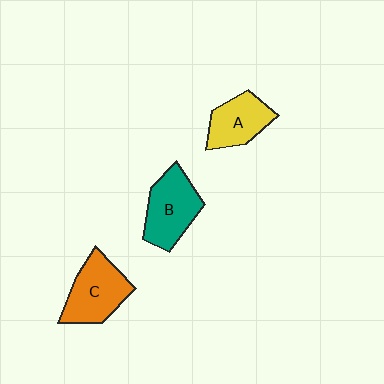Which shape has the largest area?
Shape C (orange).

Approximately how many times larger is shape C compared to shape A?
Approximately 1.3 times.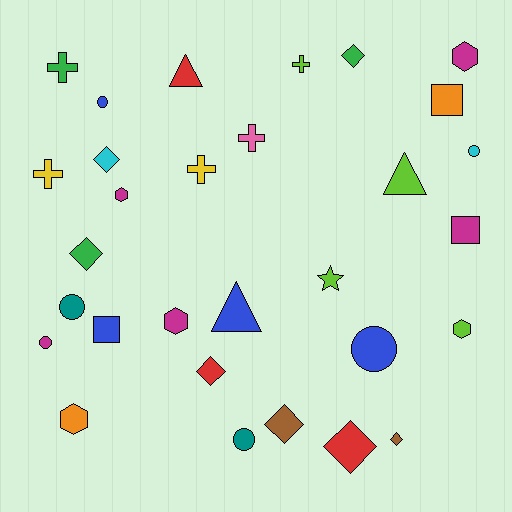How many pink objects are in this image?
There is 1 pink object.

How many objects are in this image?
There are 30 objects.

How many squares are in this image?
There are 3 squares.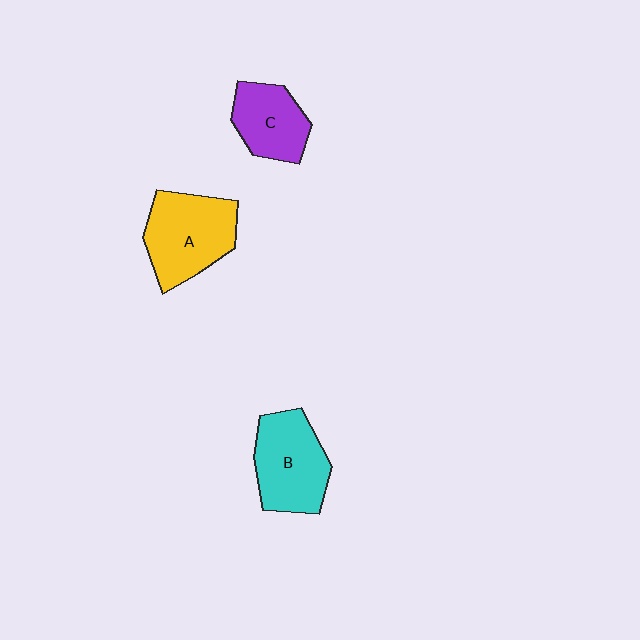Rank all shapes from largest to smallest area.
From largest to smallest: A (yellow), B (cyan), C (purple).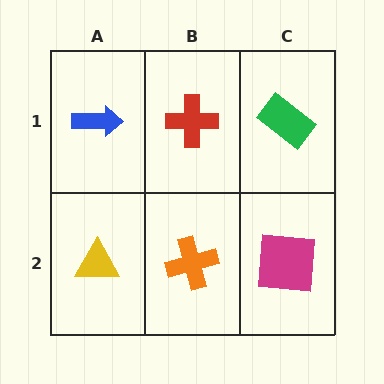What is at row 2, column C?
A magenta square.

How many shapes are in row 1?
3 shapes.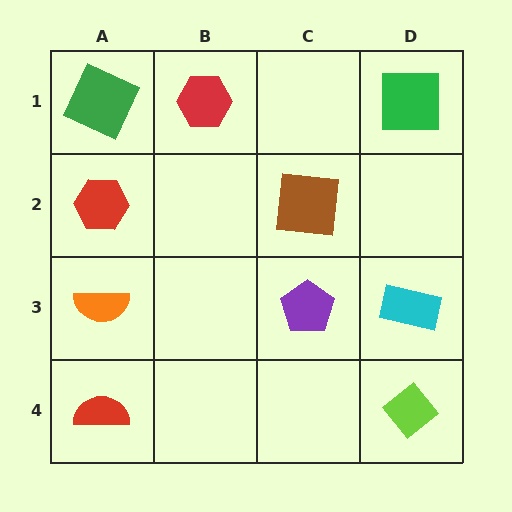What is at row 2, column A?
A red hexagon.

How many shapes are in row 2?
2 shapes.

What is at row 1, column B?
A red hexagon.